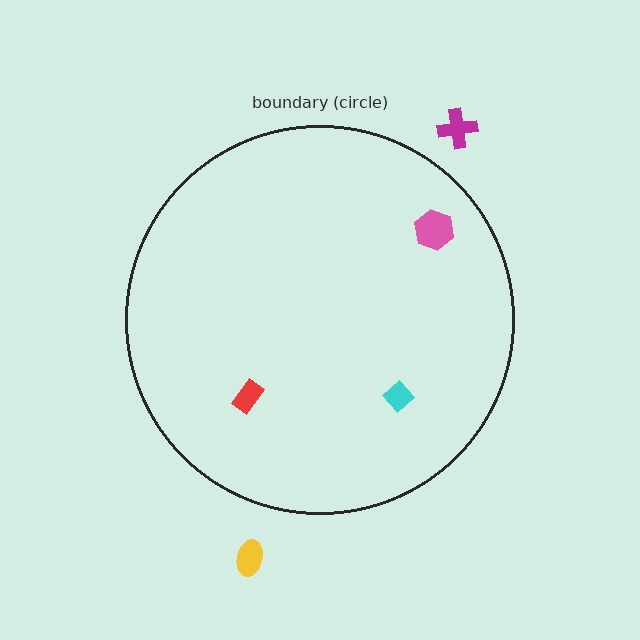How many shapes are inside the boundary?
3 inside, 2 outside.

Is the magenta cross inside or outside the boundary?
Outside.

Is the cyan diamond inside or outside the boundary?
Inside.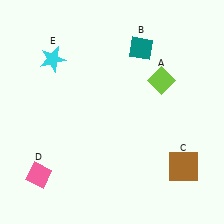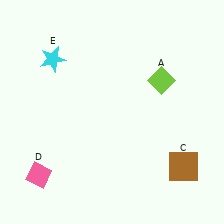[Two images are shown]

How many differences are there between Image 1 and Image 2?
There is 1 difference between the two images.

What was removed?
The teal diamond (B) was removed in Image 2.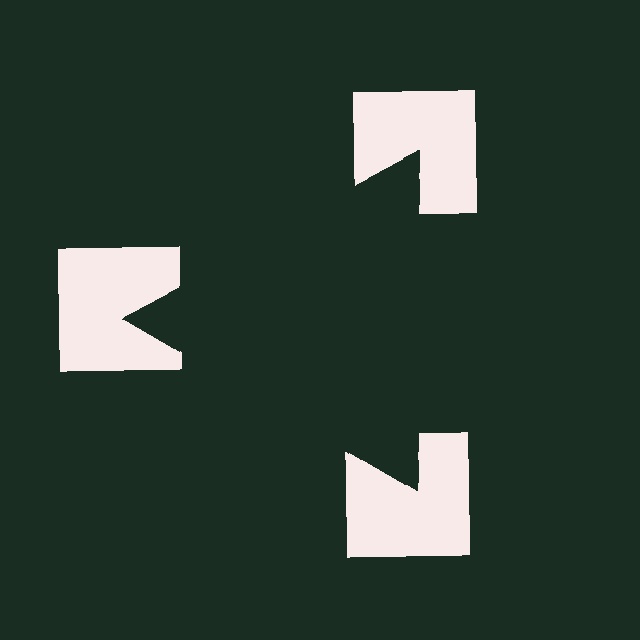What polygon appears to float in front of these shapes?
An illusory triangle — its edges are inferred from the aligned wedge cuts in the notched squares, not physically drawn.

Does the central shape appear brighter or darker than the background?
It typically appears slightly darker than the background, even though no actual brightness change is drawn.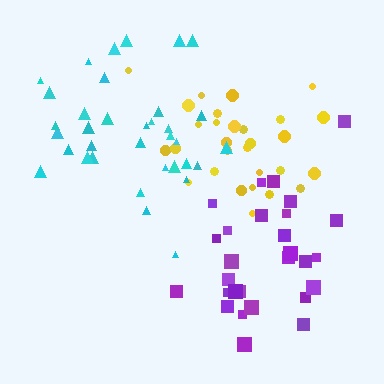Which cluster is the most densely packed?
Cyan.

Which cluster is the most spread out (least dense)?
Purple.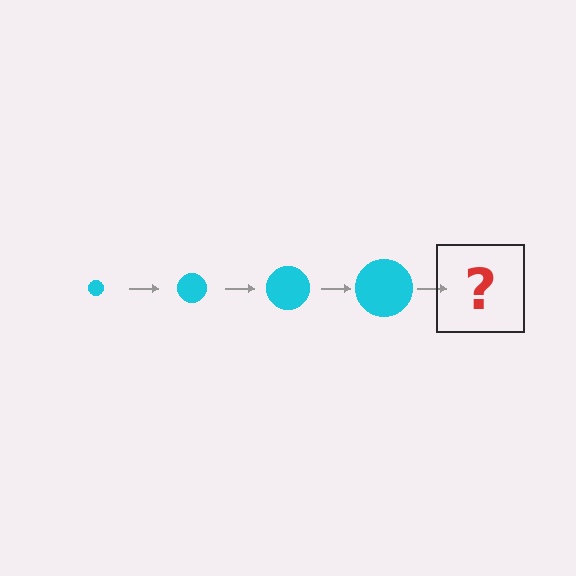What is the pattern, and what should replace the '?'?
The pattern is that the circle gets progressively larger each step. The '?' should be a cyan circle, larger than the previous one.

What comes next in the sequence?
The next element should be a cyan circle, larger than the previous one.